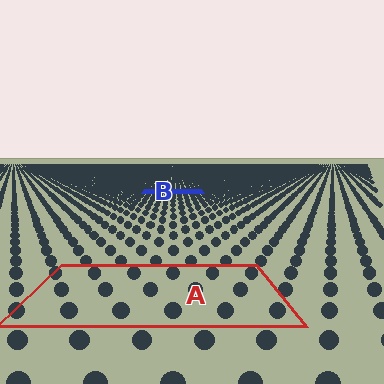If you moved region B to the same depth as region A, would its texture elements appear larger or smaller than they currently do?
They would appear larger. At a closer depth, the same texture elements are projected at a bigger on-screen size.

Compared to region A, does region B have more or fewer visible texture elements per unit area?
Region B has more texture elements per unit area — they are packed more densely because it is farther away.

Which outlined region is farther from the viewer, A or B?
Region B is farther from the viewer — the texture elements inside it appear smaller and more densely packed.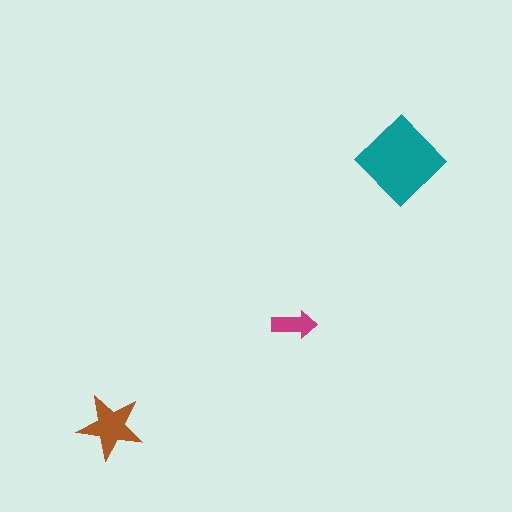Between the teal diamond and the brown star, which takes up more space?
The teal diamond.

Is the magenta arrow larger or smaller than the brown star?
Smaller.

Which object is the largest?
The teal diamond.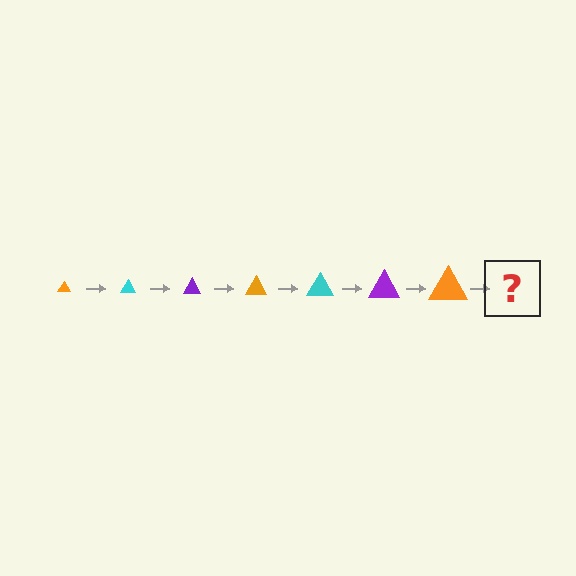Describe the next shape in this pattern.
It should be a cyan triangle, larger than the previous one.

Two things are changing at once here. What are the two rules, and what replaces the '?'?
The two rules are that the triangle grows larger each step and the color cycles through orange, cyan, and purple. The '?' should be a cyan triangle, larger than the previous one.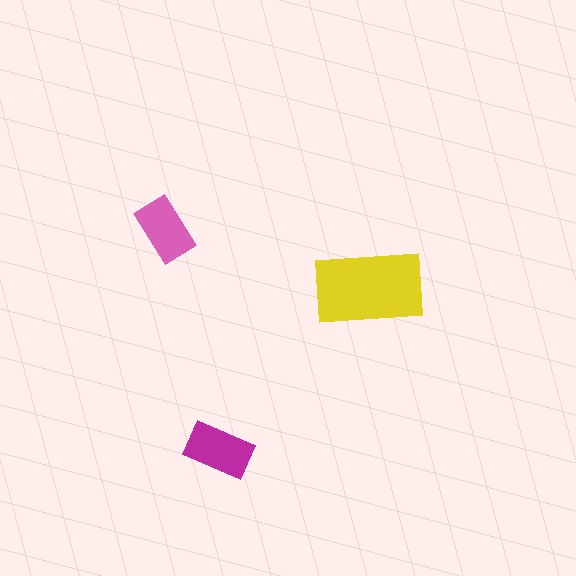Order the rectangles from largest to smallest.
the yellow one, the magenta one, the pink one.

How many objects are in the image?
There are 3 objects in the image.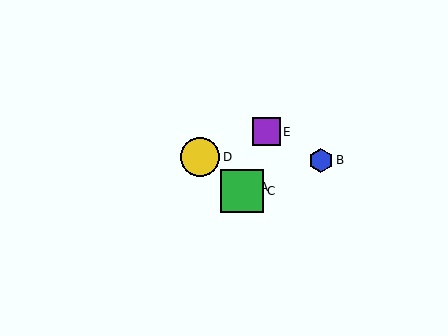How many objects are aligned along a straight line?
3 objects (A, C, E) are aligned along a straight line.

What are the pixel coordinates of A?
Object A is at (244, 187).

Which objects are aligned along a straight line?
Objects A, C, E are aligned along a straight line.